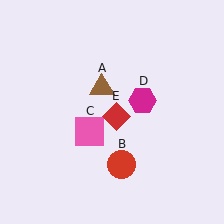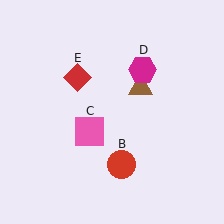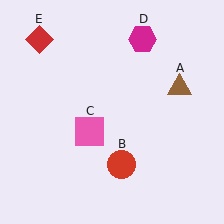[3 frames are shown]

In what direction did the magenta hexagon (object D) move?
The magenta hexagon (object D) moved up.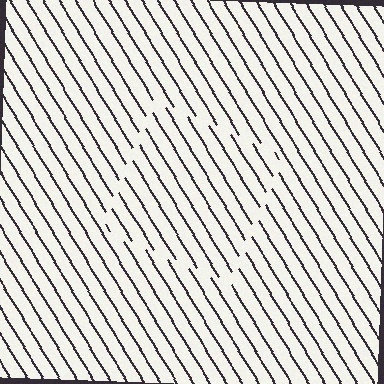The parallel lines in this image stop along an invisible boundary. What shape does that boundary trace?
An illusory square. The interior of the shape contains the same grating, shifted by half a period — the contour is defined by the phase discontinuity where line-ends from the inner and outer gratings abut.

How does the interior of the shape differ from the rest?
The interior of the shape contains the same grating, shifted by half a period — the contour is defined by the phase discontinuity where line-ends from the inner and outer gratings abut.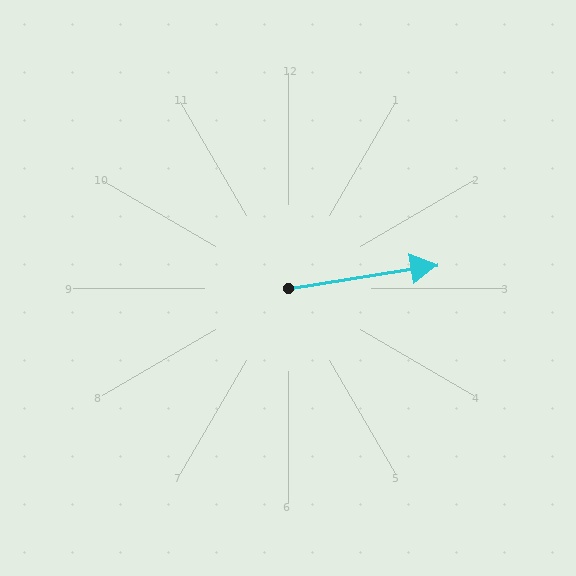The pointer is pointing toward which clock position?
Roughly 3 o'clock.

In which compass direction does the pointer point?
East.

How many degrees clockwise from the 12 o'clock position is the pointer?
Approximately 81 degrees.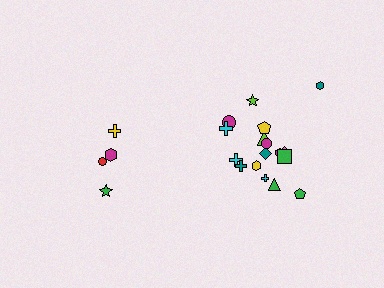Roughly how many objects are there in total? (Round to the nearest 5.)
Roughly 20 objects in total.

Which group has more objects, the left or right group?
The right group.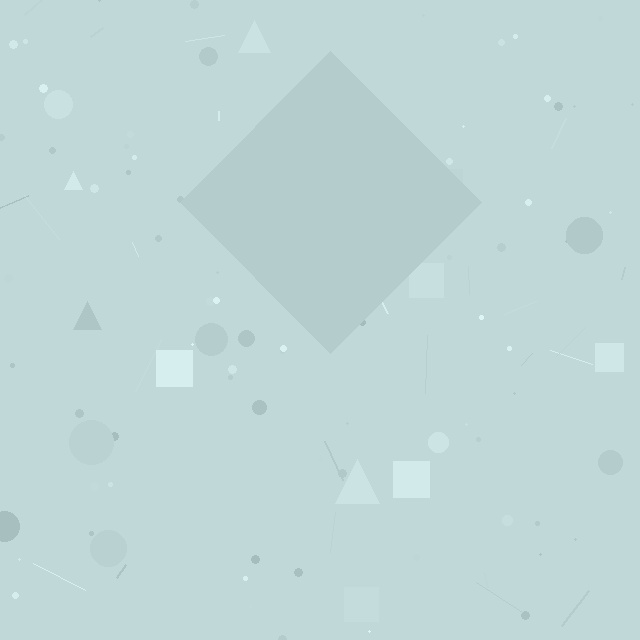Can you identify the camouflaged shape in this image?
The camouflaged shape is a diamond.